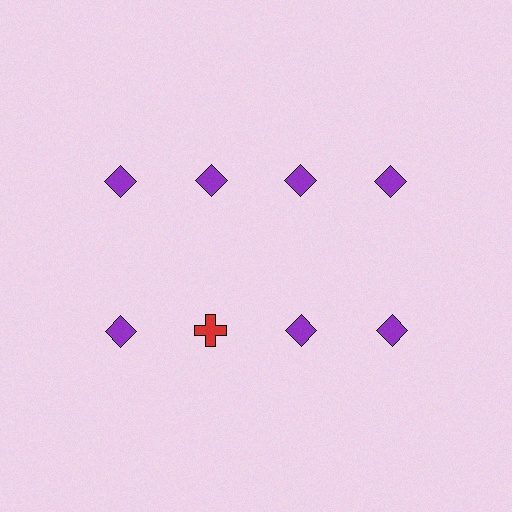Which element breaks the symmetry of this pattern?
The red cross in the second row, second from left column breaks the symmetry. All other shapes are purple diamonds.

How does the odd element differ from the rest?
It differs in both color (red instead of purple) and shape (cross instead of diamond).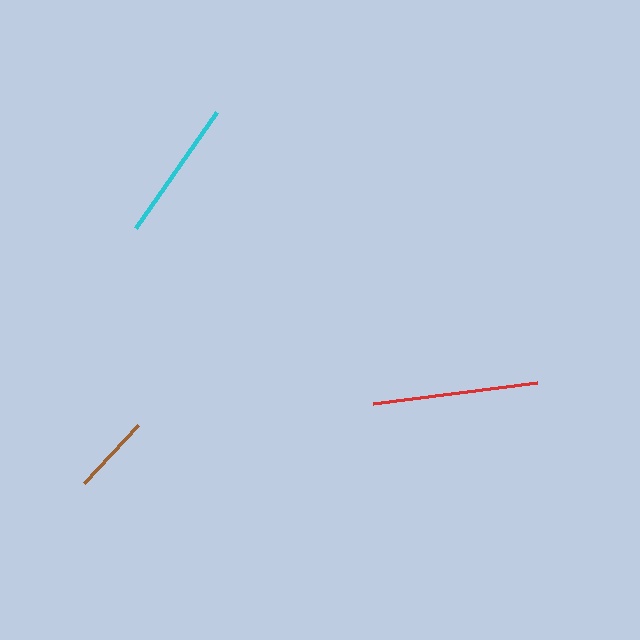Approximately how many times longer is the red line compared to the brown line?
The red line is approximately 2.1 times the length of the brown line.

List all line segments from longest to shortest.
From longest to shortest: red, cyan, brown.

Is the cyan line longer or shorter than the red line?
The red line is longer than the cyan line.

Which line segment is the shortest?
The brown line is the shortest at approximately 80 pixels.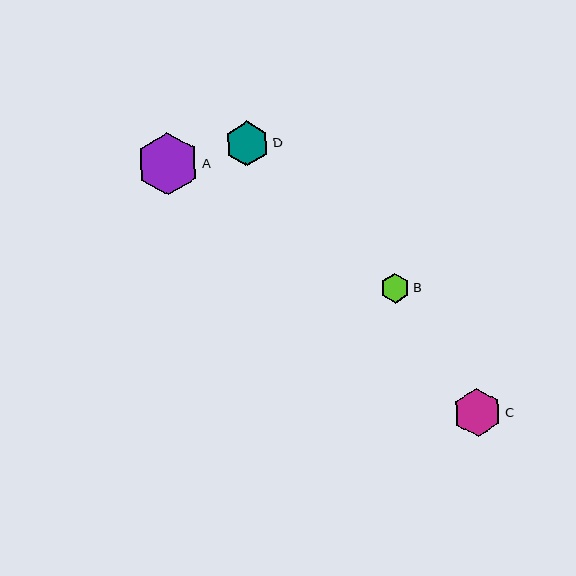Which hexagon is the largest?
Hexagon A is the largest with a size of approximately 63 pixels.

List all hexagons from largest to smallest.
From largest to smallest: A, C, D, B.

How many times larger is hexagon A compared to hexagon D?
Hexagon A is approximately 1.4 times the size of hexagon D.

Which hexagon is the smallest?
Hexagon B is the smallest with a size of approximately 30 pixels.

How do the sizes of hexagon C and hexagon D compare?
Hexagon C and hexagon D are approximately the same size.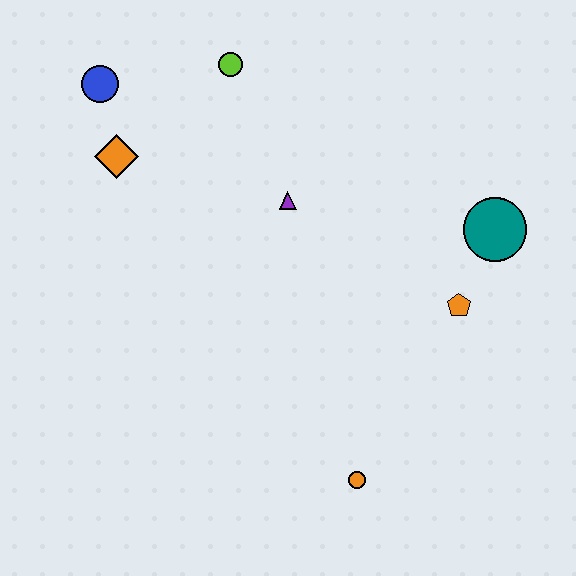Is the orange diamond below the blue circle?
Yes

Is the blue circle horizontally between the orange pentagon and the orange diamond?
No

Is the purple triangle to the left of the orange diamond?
No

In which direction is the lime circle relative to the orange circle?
The lime circle is above the orange circle.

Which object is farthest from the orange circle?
The blue circle is farthest from the orange circle.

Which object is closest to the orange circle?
The orange pentagon is closest to the orange circle.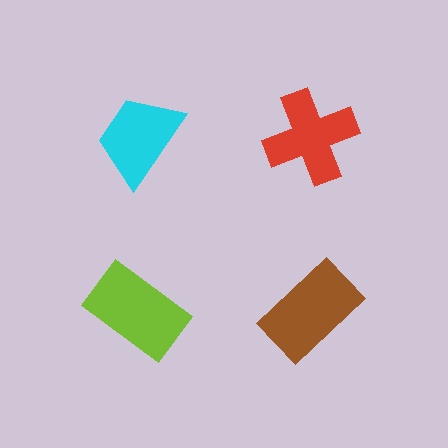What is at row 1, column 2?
A red cross.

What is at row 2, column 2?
A brown rectangle.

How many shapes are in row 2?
2 shapes.